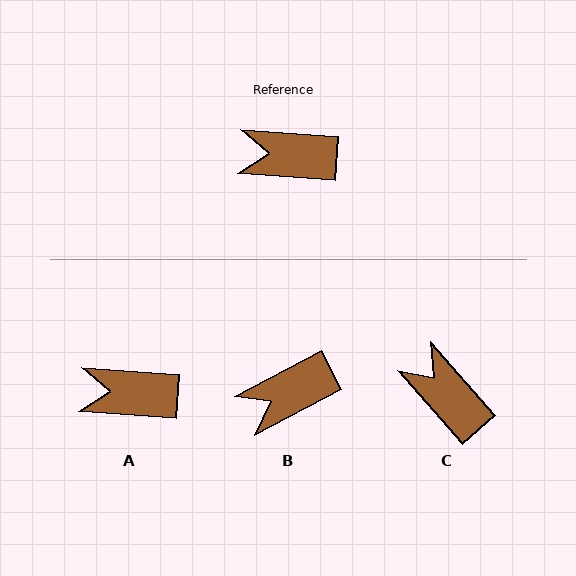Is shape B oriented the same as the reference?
No, it is off by about 32 degrees.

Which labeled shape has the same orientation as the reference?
A.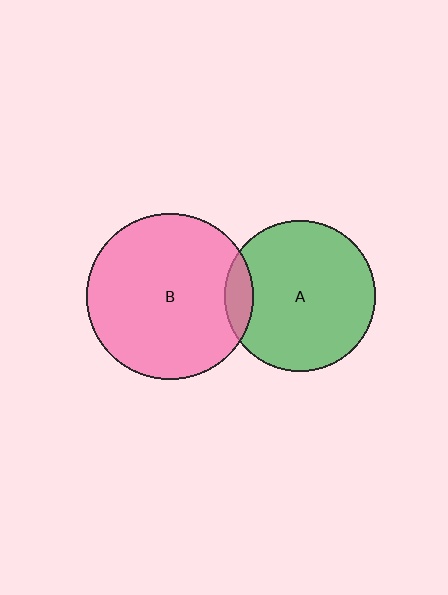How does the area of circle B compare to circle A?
Approximately 1.2 times.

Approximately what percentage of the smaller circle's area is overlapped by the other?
Approximately 10%.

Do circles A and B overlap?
Yes.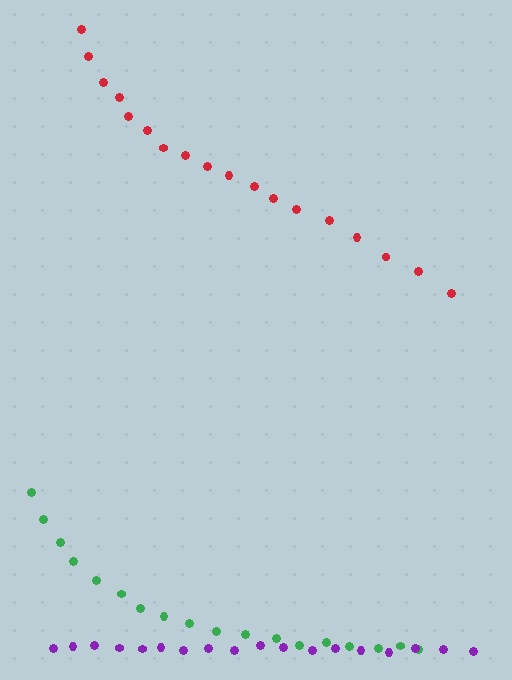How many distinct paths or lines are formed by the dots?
There are 3 distinct paths.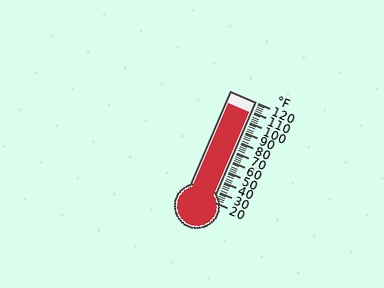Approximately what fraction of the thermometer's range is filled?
The thermometer is filled to approximately 90% of its range.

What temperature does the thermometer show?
The thermometer shows approximately 108°F.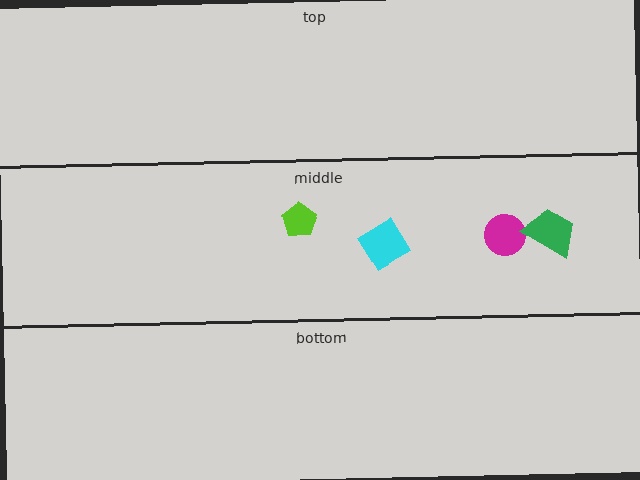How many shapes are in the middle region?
4.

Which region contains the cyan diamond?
The middle region.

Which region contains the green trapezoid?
The middle region.